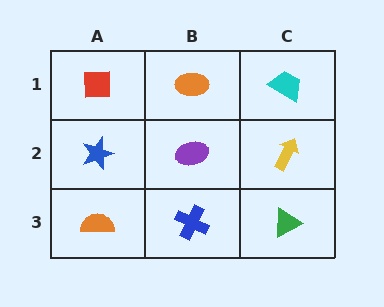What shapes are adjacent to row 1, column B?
A purple ellipse (row 2, column B), a red square (row 1, column A), a cyan trapezoid (row 1, column C).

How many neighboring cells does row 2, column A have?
3.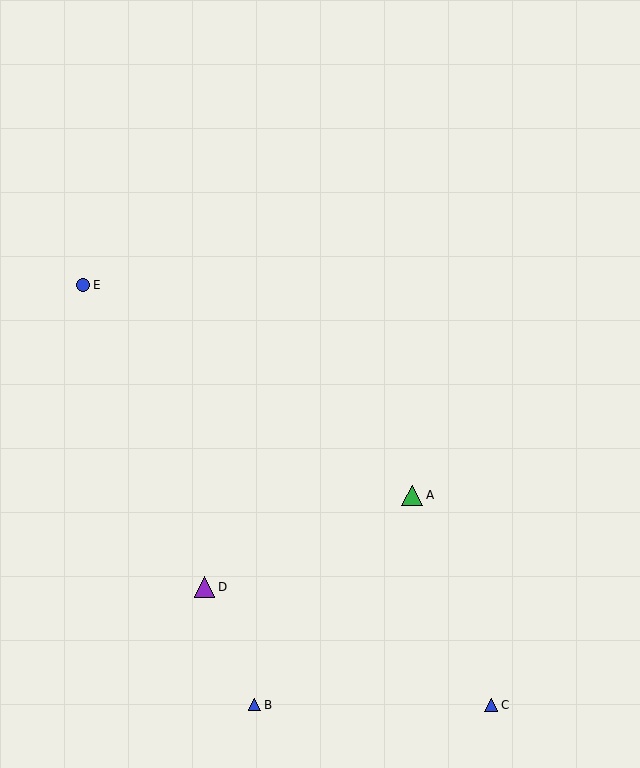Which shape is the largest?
The green triangle (labeled A) is the largest.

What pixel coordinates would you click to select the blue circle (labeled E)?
Click at (83, 285) to select the blue circle E.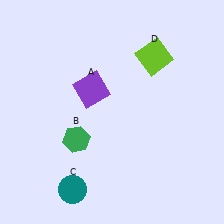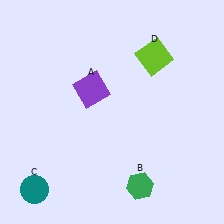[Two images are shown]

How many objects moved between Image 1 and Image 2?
2 objects moved between the two images.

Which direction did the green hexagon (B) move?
The green hexagon (B) moved right.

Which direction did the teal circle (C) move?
The teal circle (C) moved left.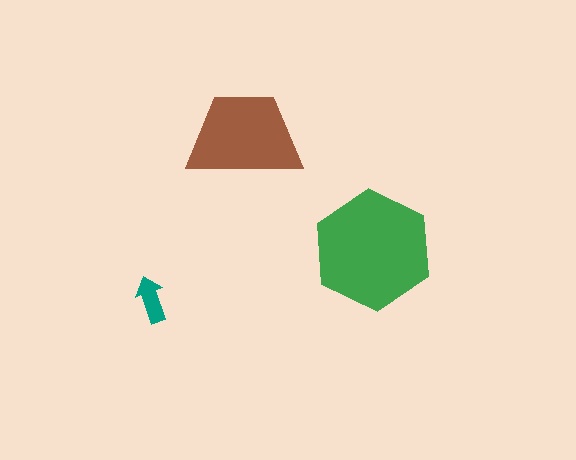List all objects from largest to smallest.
The green hexagon, the brown trapezoid, the teal arrow.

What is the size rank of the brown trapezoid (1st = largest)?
2nd.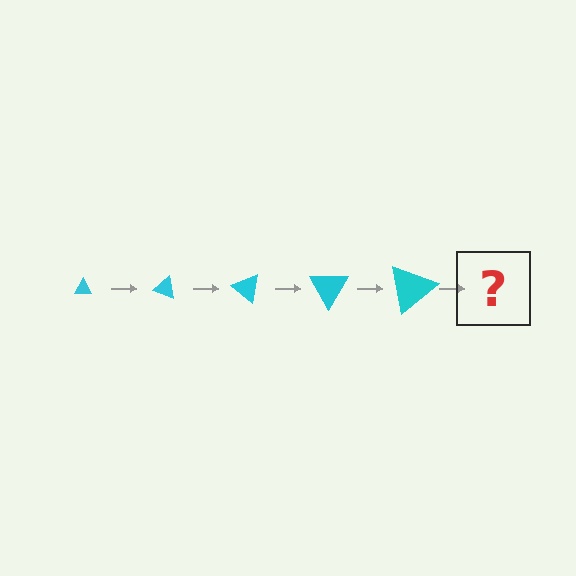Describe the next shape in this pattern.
It should be a triangle, larger than the previous one and rotated 100 degrees from the start.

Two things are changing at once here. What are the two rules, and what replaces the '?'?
The two rules are that the triangle grows larger each step and it rotates 20 degrees each step. The '?' should be a triangle, larger than the previous one and rotated 100 degrees from the start.